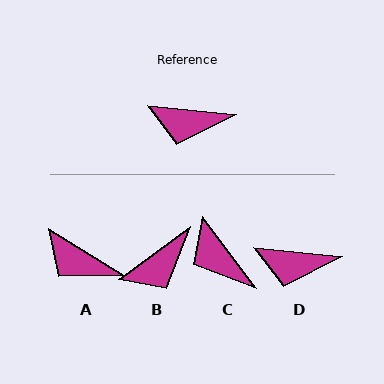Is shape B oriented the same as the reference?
No, it is off by about 42 degrees.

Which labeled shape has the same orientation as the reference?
D.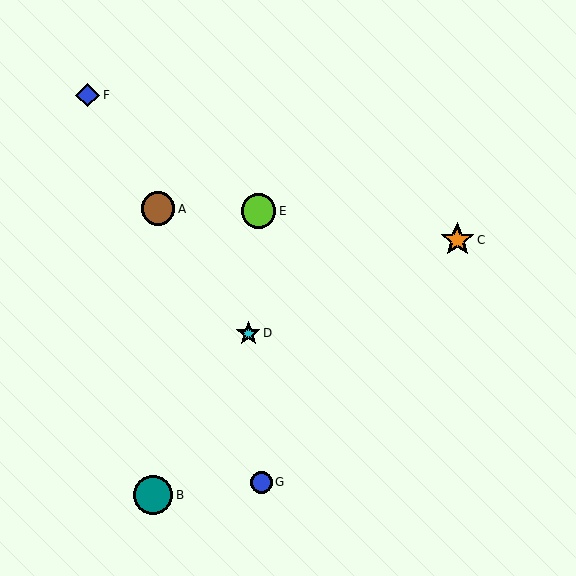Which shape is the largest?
The teal circle (labeled B) is the largest.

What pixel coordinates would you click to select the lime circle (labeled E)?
Click at (259, 211) to select the lime circle E.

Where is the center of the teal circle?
The center of the teal circle is at (153, 495).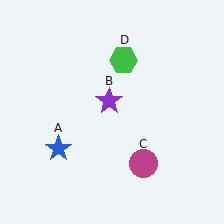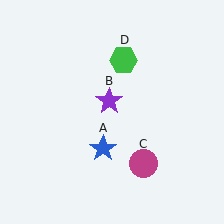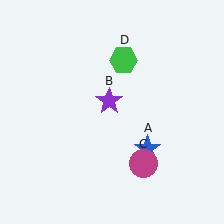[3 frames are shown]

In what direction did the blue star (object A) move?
The blue star (object A) moved right.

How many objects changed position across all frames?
1 object changed position: blue star (object A).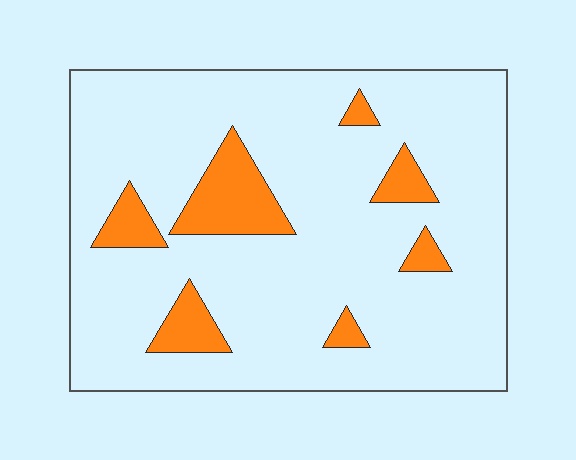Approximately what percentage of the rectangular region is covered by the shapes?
Approximately 15%.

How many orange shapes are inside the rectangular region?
7.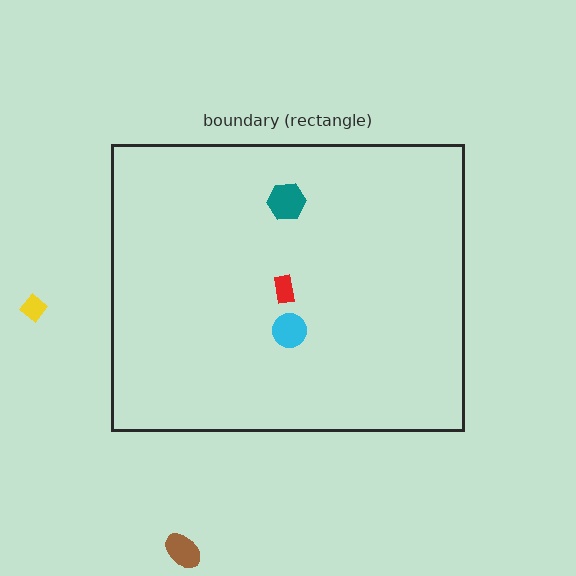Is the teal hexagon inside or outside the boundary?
Inside.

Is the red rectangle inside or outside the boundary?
Inside.